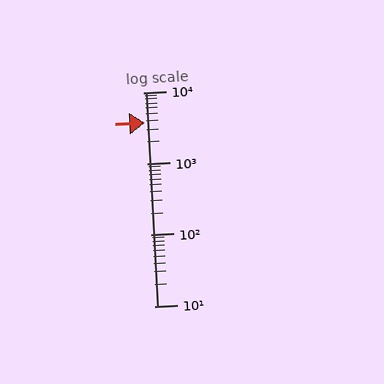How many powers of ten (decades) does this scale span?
The scale spans 3 decades, from 10 to 10000.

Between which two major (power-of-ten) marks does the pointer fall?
The pointer is between 1000 and 10000.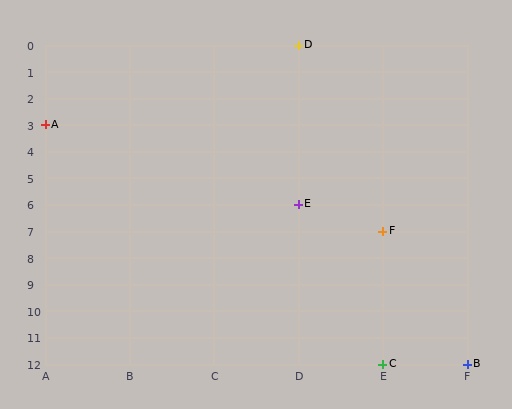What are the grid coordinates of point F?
Point F is at grid coordinates (E, 7).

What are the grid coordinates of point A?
Point A is at grid coordinates (A, 3).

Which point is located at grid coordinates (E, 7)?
Point F is at (E, 7).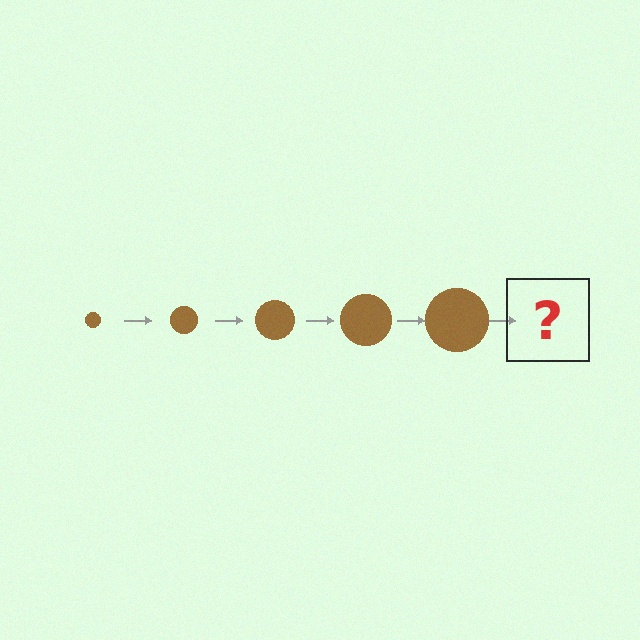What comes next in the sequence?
The next element should be a brown circle, larger than the previous one.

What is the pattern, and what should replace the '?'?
The pattern is that the circle gets progressively larger each step. The '?' should be a brown circle, larger than the previous one.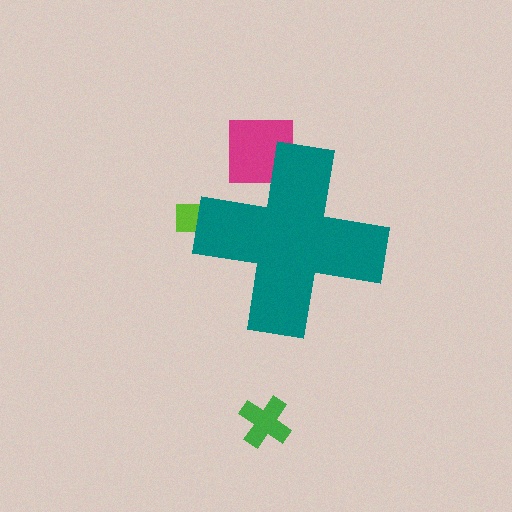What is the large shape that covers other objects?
A teal cross.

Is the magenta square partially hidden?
Yes, the magenta square is partially hidden behind the teal cross.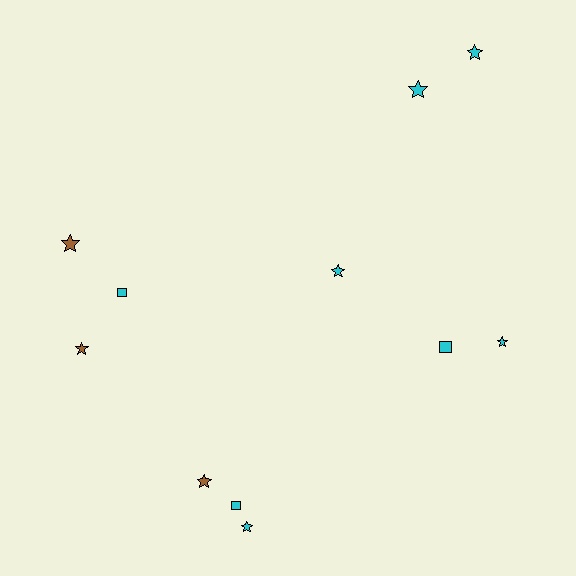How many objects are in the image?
There are 11 objects.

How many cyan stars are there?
There are 5 cyan stars.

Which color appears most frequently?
Cyan, with 8 objects.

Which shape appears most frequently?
Star, with 8 objects.